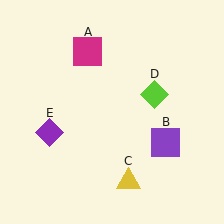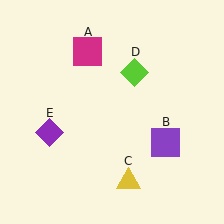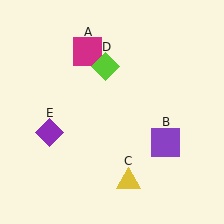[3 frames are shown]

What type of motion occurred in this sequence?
The lime diamond (object D) rotated counterclockwise around the center of the scene.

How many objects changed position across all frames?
1 object changed position: lime diamond (object D).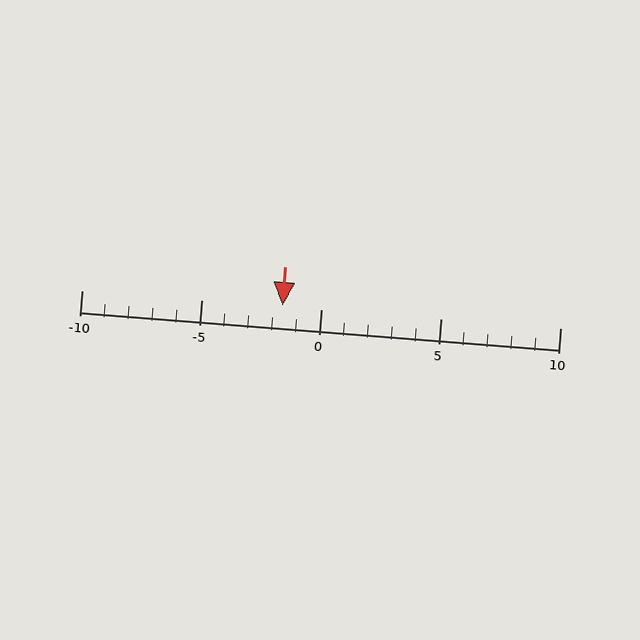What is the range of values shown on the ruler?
The ruler shows values from -10 to 10.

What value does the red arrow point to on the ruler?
The red arrow points to approximately -2.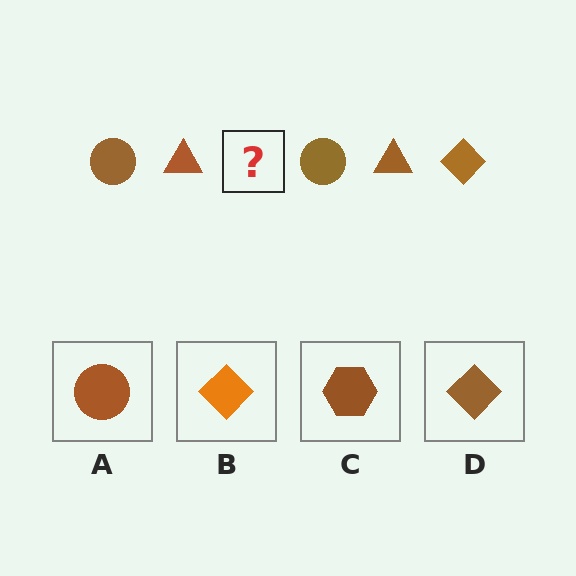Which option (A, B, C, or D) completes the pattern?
D.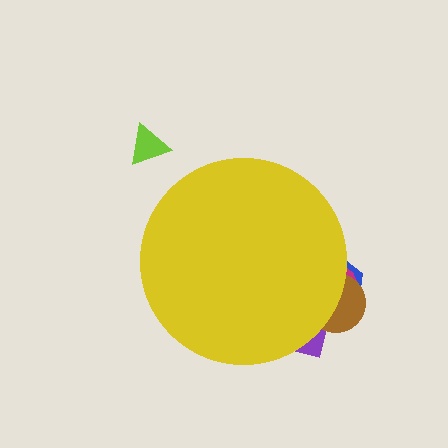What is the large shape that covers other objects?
A yellow circle.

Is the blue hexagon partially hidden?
Yes, the blue hexagon is partially hidden behind the yellow circle.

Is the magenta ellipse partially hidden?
Yes, the magenta ellipse is partially hidden behind the yellow circle.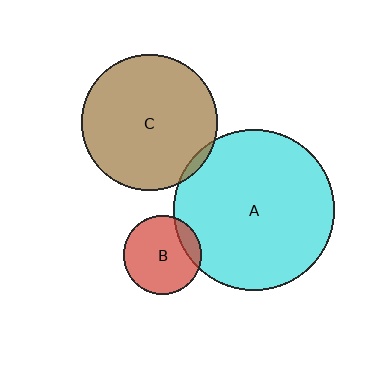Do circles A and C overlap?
Yes.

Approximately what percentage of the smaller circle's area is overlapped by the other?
Approximately 5%.